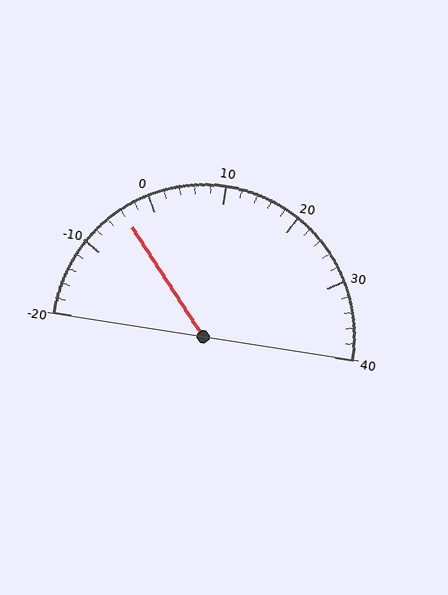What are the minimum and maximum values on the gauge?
The gauge ranges from -20 to 40.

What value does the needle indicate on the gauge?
The needle indicates approximately -4.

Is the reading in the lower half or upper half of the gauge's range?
The reading is in the lower half of the range (-20 to 40).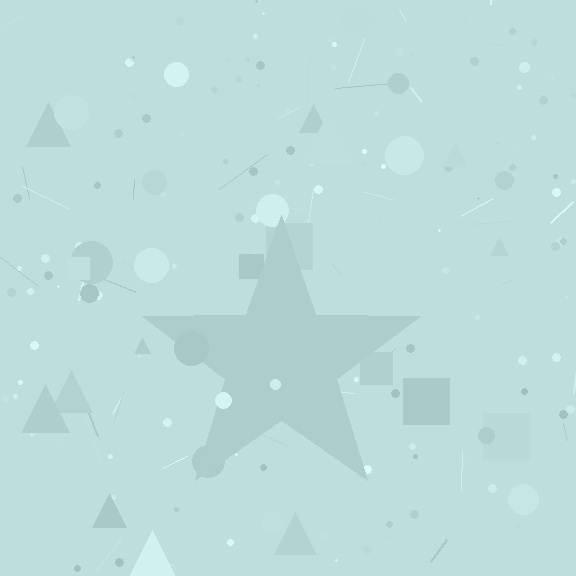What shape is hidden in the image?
A star is hidden in the image.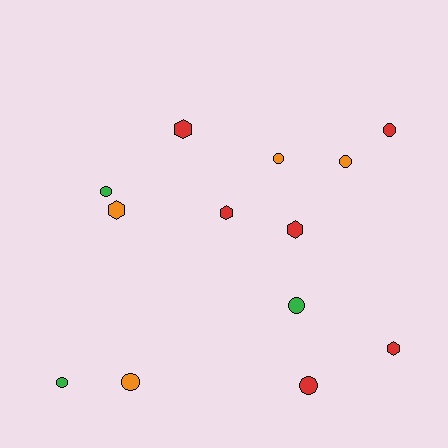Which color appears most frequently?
Red, with 6 objects.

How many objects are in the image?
There are 13 objects.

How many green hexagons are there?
There are no green hexagons.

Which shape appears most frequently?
Circle, with 8 objects.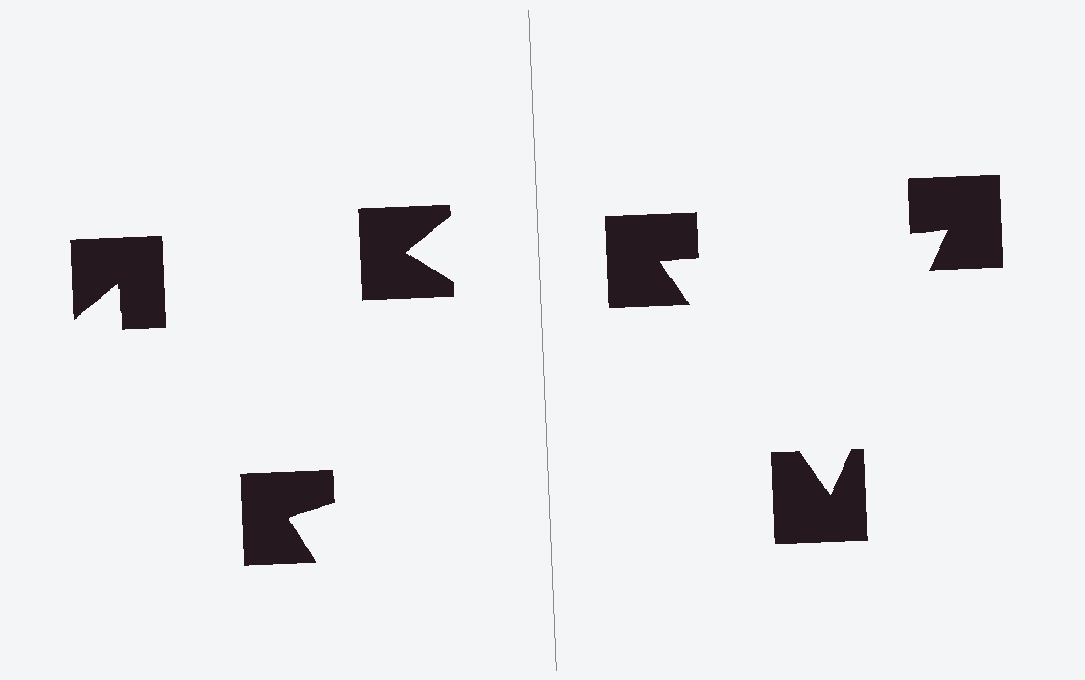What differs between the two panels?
The notched squares are positioned identically on both sides; only the wedge orientations differ. On the right they align to a triangle; on the left they are misaligned.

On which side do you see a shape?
An illusory triangle appears on the right side. On the left side the wedge cuts are rotated, so no coherent shape forms.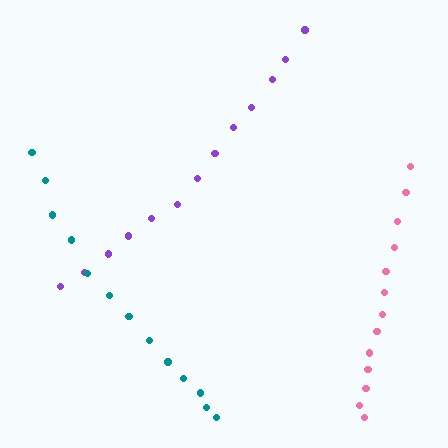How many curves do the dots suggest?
There are 3 distinct paths.